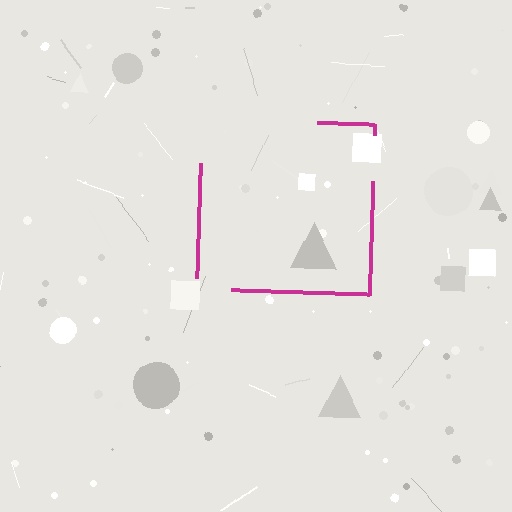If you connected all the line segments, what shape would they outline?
They would outline a square.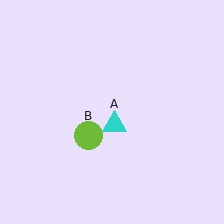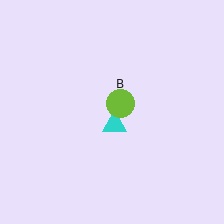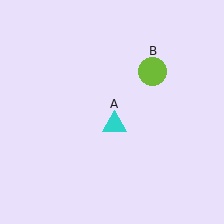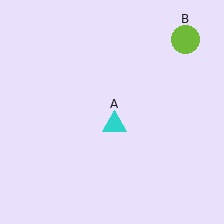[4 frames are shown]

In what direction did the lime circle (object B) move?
The lime circle (object B) moved up and to the right.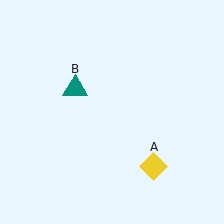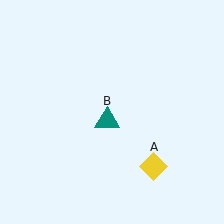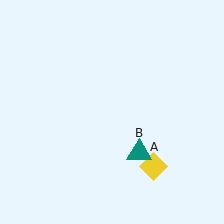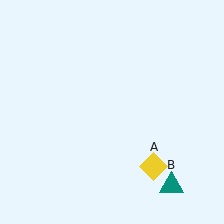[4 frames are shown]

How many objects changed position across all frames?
1 object changed position: teal triangle (object B).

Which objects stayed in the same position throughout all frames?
Yellow diamond (object A) remained stationary.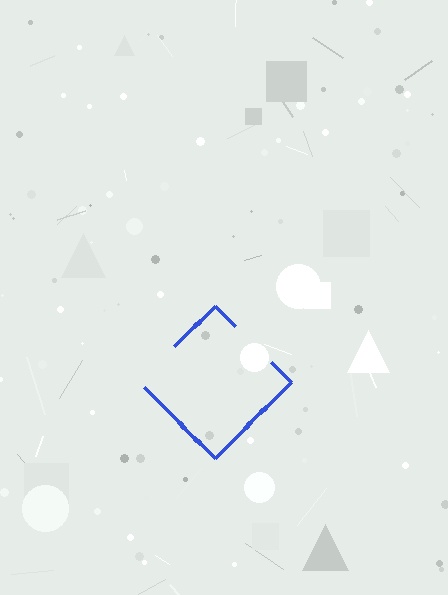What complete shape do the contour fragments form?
The contour fragments form a diamond.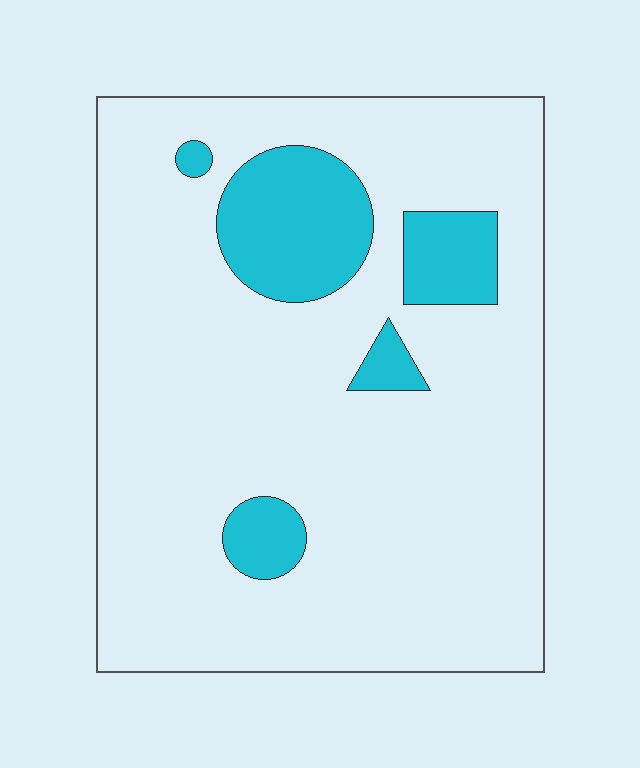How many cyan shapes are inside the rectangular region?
5.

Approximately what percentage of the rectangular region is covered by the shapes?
Approximately 15%.